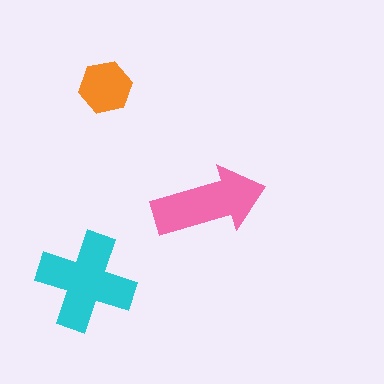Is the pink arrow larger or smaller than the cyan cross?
Smaller.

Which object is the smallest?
The orange hexagon.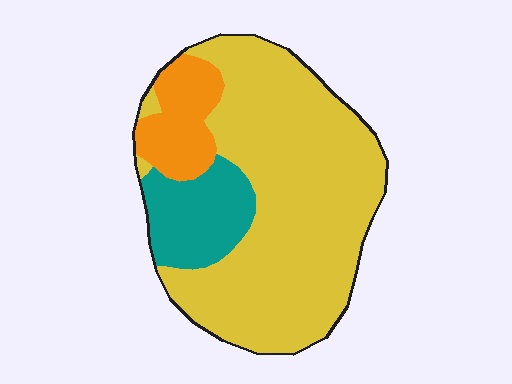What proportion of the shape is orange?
Orange takes up less than a quarter of the shape.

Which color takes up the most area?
Yellow, at roughly 70%.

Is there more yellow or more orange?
Yellow.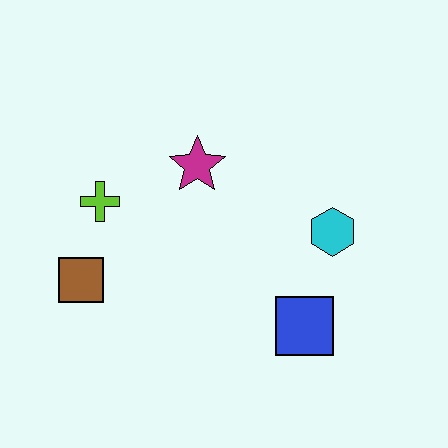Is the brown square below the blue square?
No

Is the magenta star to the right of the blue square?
No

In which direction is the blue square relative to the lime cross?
The blue square is to the right of the lime cross.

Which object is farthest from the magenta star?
The blue square is farthest from the magenta star.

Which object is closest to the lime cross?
The brown square is closest to the lime cross.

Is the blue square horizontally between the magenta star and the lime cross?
No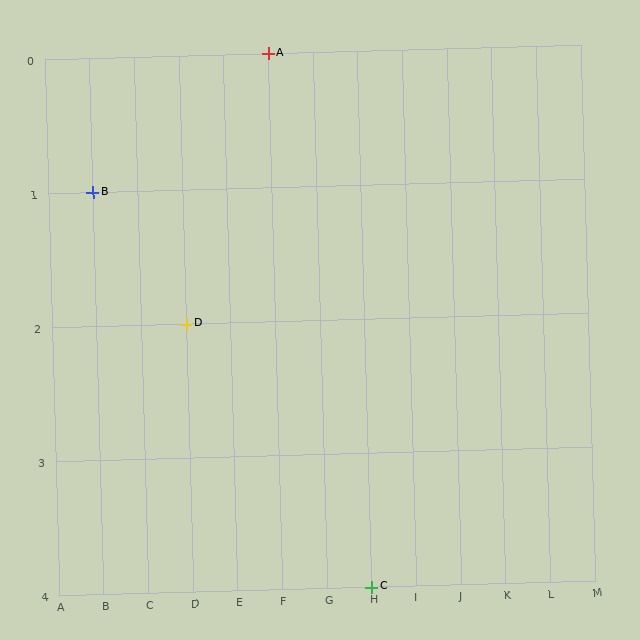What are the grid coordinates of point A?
Point A is at grid coordinates (F, 0).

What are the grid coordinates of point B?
Point B is at grid coordinates (B, 1).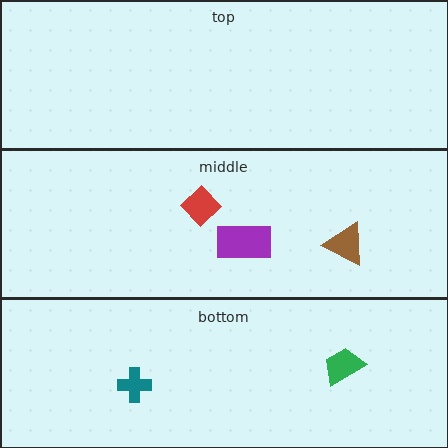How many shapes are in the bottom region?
2.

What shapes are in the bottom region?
The teal cross, the green trapezoid.